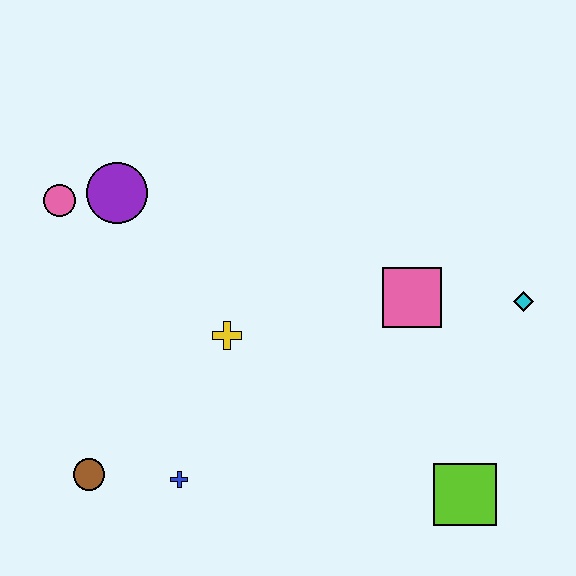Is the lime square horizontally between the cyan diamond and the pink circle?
Yes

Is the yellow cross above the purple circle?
No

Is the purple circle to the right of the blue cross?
No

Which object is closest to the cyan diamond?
The pink square is closest to the cyan diamond.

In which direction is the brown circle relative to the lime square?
The brown circle is to the left of the lime square.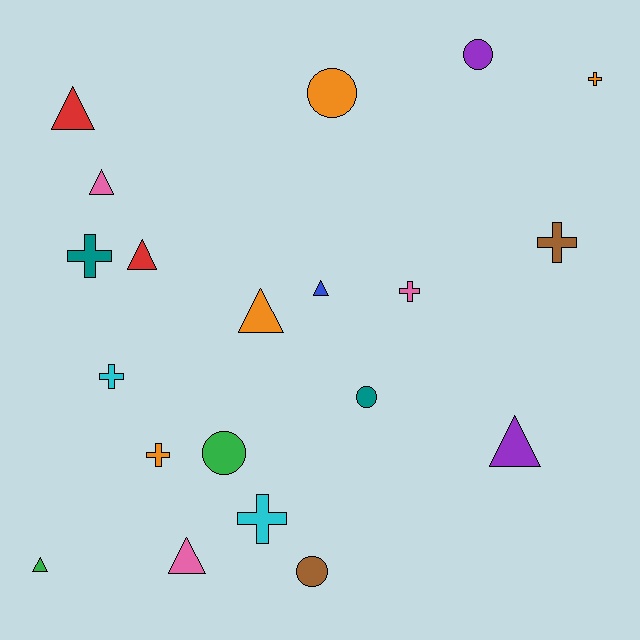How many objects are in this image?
There are 20 objects.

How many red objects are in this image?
There are 2 red objects.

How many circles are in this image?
There are 5 circles.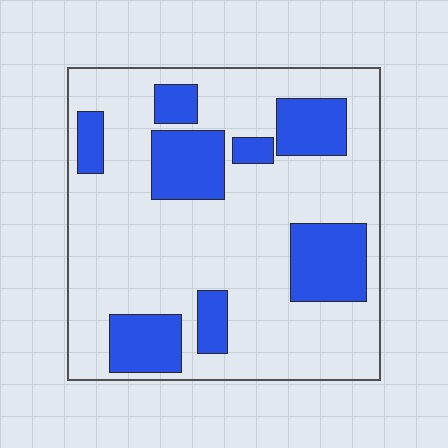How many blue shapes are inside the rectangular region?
8.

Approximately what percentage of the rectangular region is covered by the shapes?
Approximately 25%.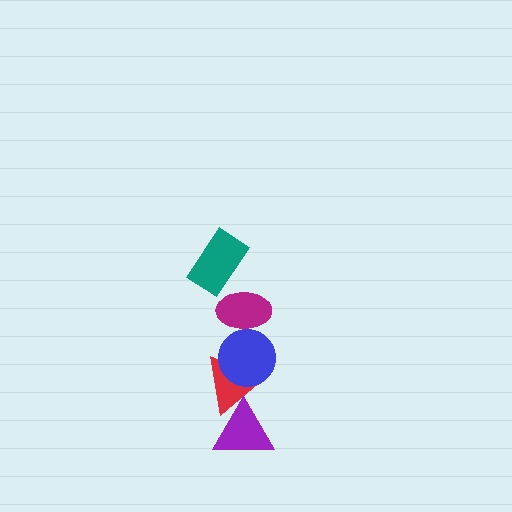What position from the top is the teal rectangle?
The teal rectangle is 1st from the top.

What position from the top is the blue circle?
The blue circle is 3rd from the top.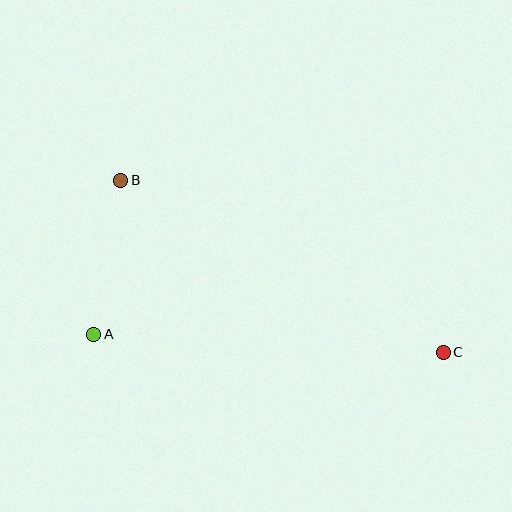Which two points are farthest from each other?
Points B and C are farthest from each other.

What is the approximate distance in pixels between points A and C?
The distance between A and C is approximately 350 pixels.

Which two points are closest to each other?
Points A and B are closest to each other.